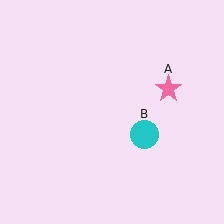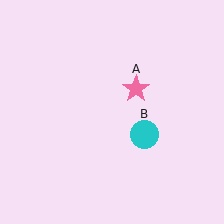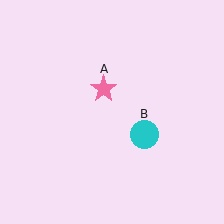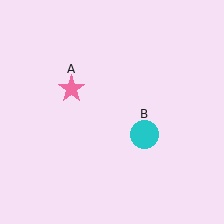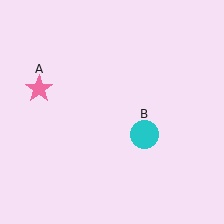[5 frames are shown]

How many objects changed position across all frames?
1 object changed position: pink star (object A).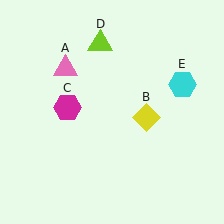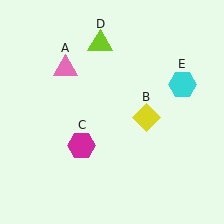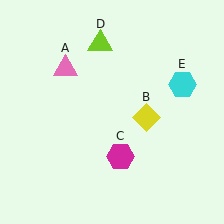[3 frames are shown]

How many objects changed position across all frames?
1 object changed position: magenta hexagon (object C).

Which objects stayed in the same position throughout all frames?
Pink triangle (object A) and yellow diamond (object B) and lime triangle (object D) and cyan hexagon (object E) remained stationary.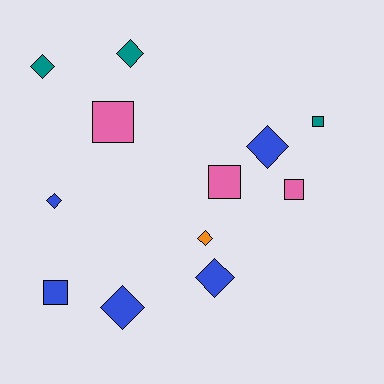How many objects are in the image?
There are 12 objects.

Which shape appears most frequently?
Diamond, with 7 objects.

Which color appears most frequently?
Blue, with 5 objects.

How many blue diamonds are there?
There are 4 blue diamonds.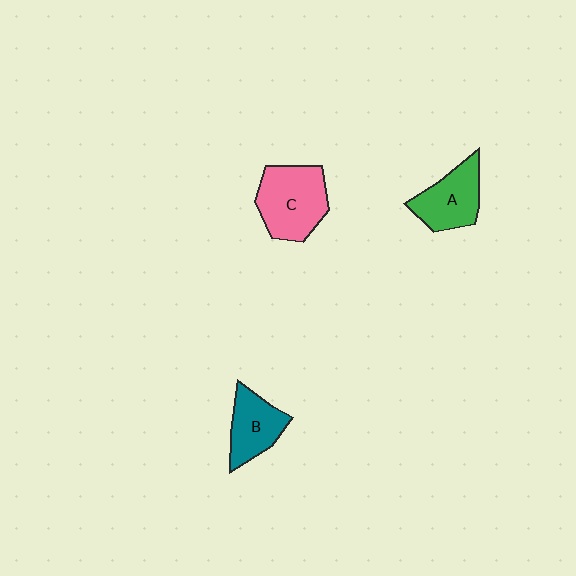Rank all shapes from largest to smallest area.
From largest to smallest: C (pink), A (green), B (teal).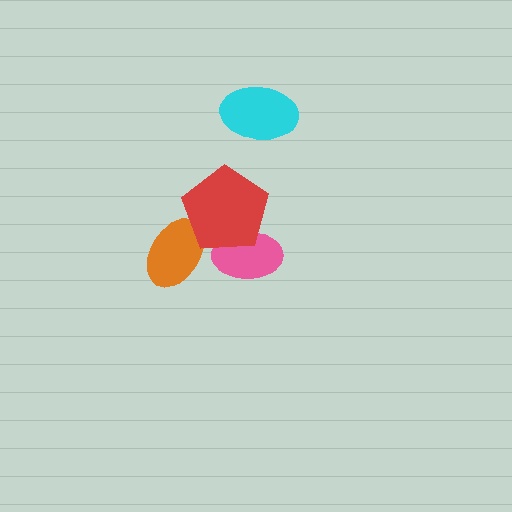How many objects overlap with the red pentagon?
2 objects overlap with the red pentagon.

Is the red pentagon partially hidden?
No, no other shape covers it.